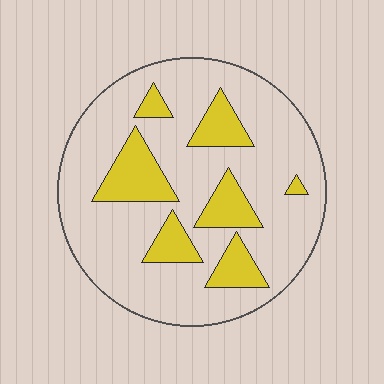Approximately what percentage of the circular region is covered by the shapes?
Approximately 20%.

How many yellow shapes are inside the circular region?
7.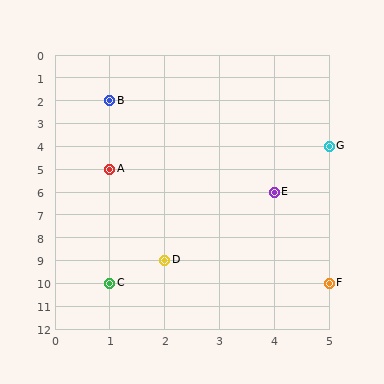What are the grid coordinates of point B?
Point B is at grid coordinates (1, 2).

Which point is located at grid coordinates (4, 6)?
Point E is at (4, 6).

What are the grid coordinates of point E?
Point E is at grid coordinates (4, 6).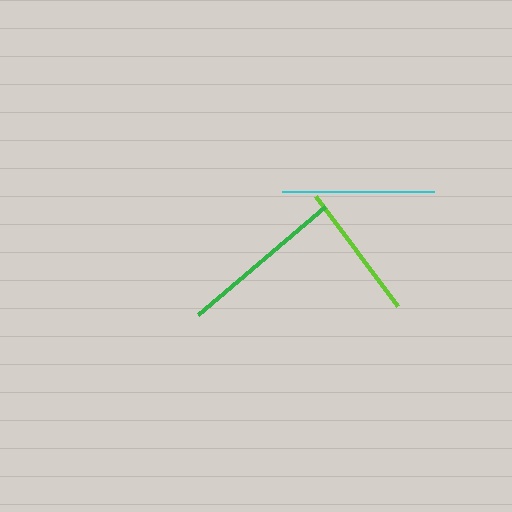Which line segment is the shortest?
The lime line is the shortest at approximately 137 pixels.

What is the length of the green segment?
The green segment is approximately 166 pixels long.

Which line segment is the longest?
The green line is the longest at approximately 166 pixels.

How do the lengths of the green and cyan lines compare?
The green and cyan lines are approximately the same length.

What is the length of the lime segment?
The lime segment is approximately 137 pixels long.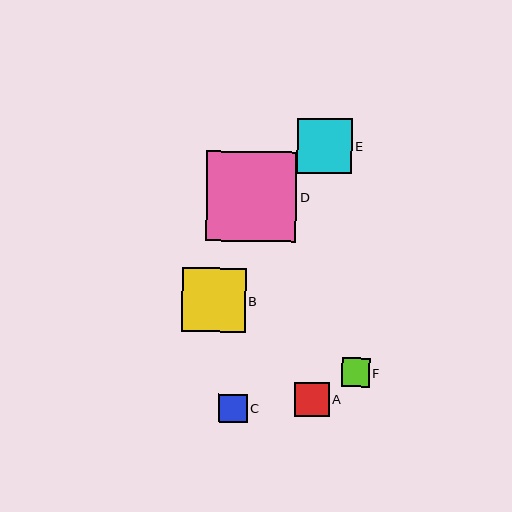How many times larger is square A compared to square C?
Square A is approximately 1.2 times the size of square C.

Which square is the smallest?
Square C is the smallest with a size of approximately 28 pixels.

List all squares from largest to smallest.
From largest to smallest: D, B, E, A, F, C.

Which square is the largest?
Square D is the largest with a size of approximately 90 pixels.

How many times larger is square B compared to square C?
Square B is approximately 2.3 times the size of square C.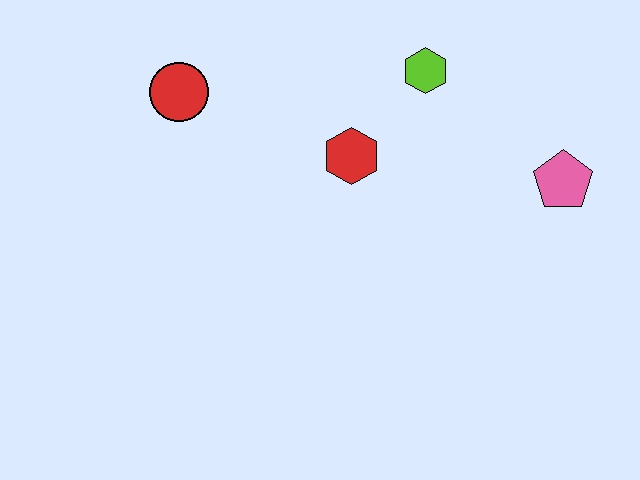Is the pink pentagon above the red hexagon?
No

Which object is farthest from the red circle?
The pink pentagon is farthest from the red circle.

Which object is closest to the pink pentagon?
The lime hexagon is closest to the pink pentagon.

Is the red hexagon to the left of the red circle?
No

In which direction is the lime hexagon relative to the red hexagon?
The lime hexagon is above the red hexagon.